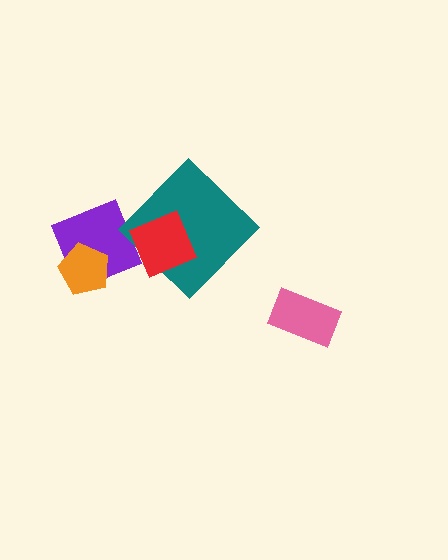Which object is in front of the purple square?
The orange pentagon is in front of the purple square.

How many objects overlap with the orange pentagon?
1 object overlaps with the orange pentagon.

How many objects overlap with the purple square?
1 object overlaps with the purple square.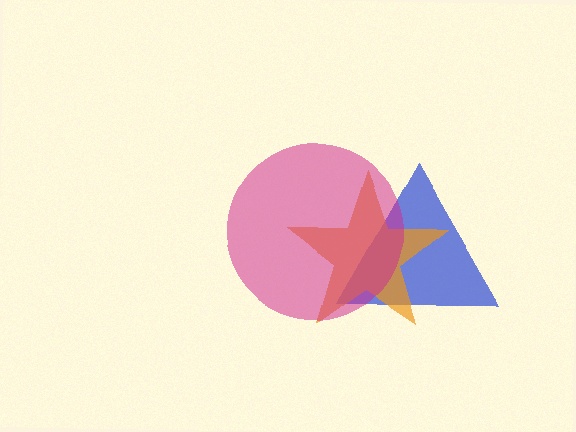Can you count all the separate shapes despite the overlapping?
Yes, there are 3 separate shapes.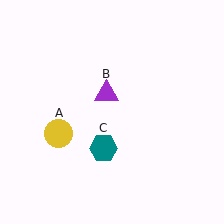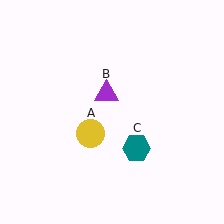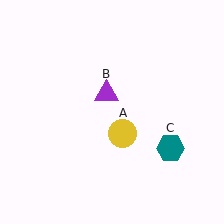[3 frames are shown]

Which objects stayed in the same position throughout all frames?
Purple triangle (object B) remained stationary.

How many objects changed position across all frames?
2 objects changed position: yellow circle (object A), teal hexagon (object C).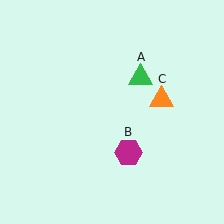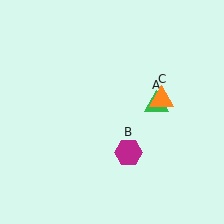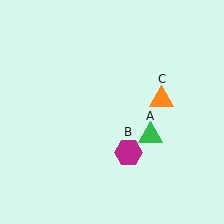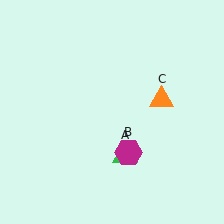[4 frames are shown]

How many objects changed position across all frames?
1 object changed position: green triangle (object A).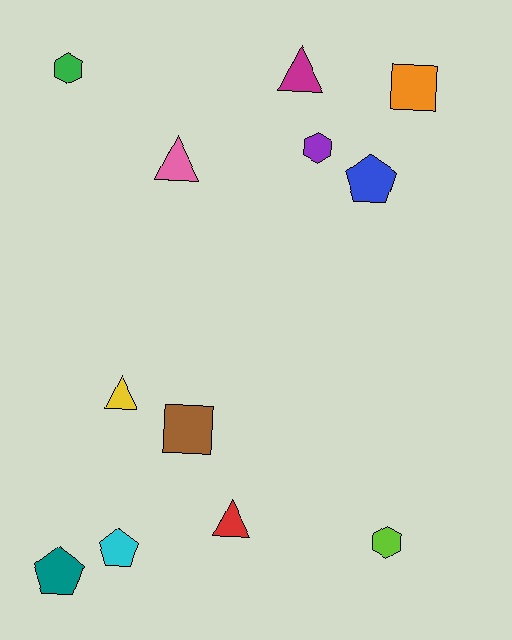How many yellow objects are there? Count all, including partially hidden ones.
There is 1 yellow object.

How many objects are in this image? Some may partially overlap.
There are 12 objects.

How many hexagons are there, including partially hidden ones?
There are 3 hexagons.